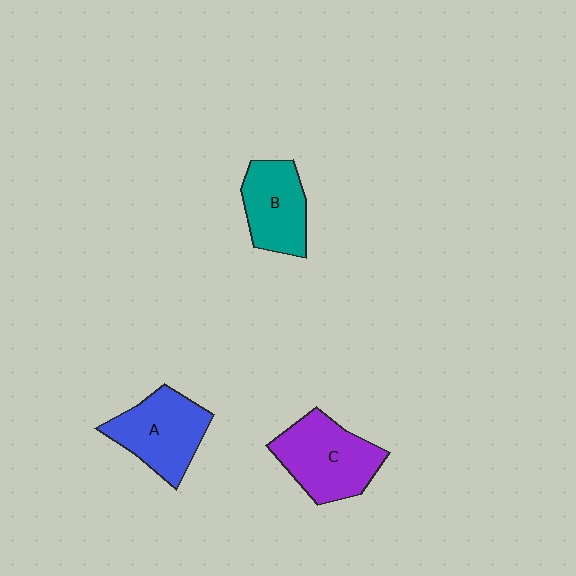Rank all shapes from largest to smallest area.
From largest to smallest: C (purple), A (blue), B (teal).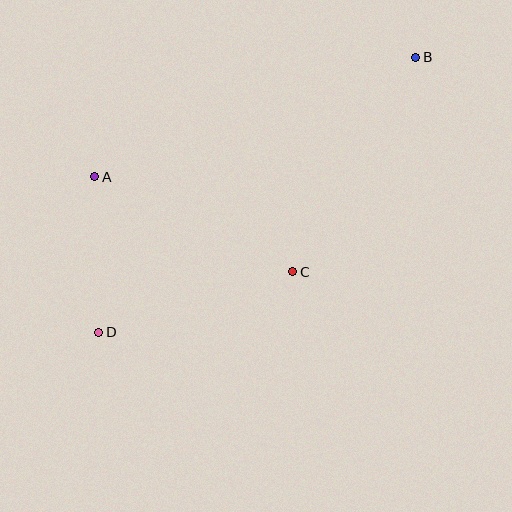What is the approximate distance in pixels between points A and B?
The distance between A and B is approximately 343 pixels.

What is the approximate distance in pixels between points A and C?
The distance between A and C is approximately 220 pixels.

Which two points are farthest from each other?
Points B and D are farthest from each other.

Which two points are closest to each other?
Points A and D are closest to each other.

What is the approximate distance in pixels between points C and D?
The distance between C and D is approximately 203 pixels.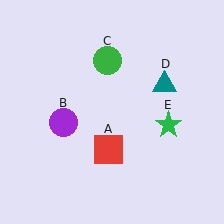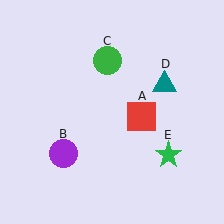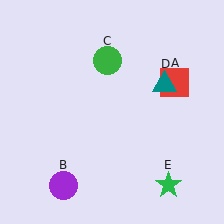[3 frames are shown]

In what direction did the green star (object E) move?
The green star (object E) moved down.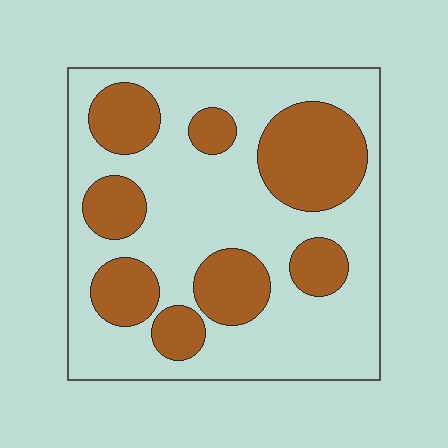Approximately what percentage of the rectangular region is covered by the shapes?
Approximately 35%.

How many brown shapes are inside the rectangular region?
8.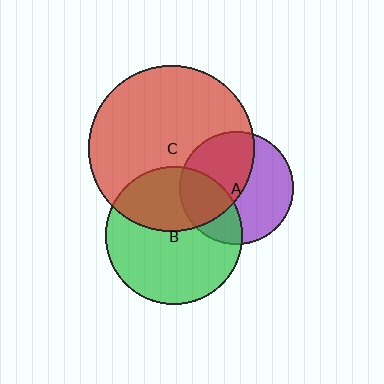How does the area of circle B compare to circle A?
Approximately 1.5 times.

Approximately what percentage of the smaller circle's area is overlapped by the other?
Approximately 50%.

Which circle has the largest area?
Circle C (red).